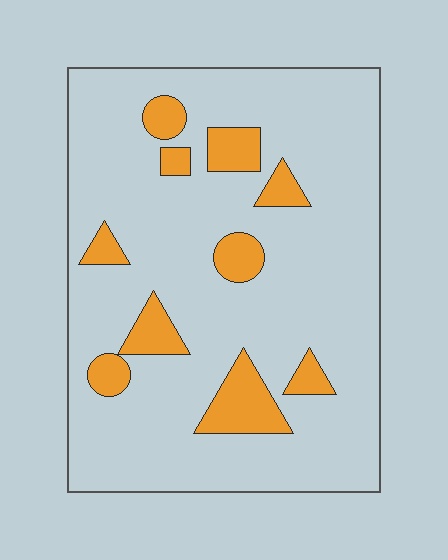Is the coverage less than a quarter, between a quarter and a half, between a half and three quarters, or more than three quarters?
Less than a quarter.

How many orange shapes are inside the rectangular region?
10.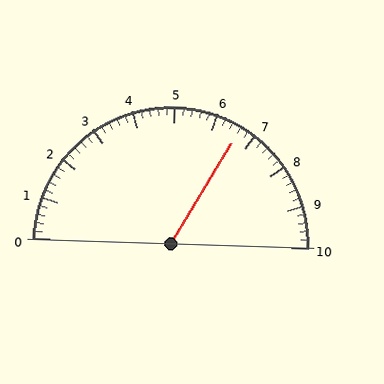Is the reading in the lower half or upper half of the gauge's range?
The reading is in the upper half of the range (0 to 10).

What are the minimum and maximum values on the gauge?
The gauge ranges from 0 to 10.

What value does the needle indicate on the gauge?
The needle indicates approximately 6.6.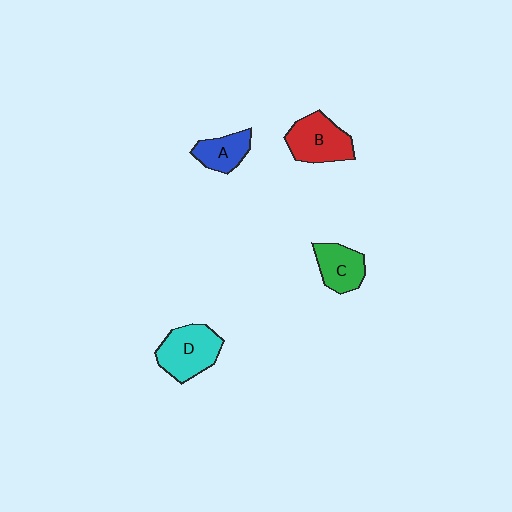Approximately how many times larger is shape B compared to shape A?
Approximately 1.5 times.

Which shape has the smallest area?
Shape A (blue).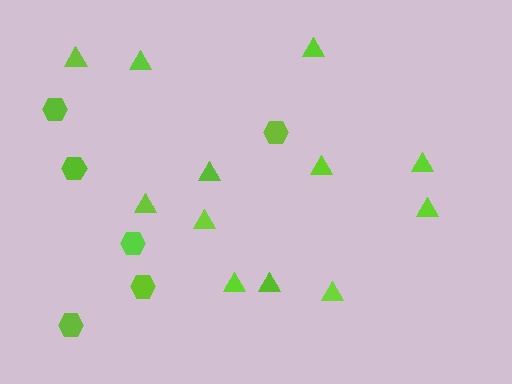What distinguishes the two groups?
There are 2 groups: one group of hexagons (6) and one group of triangles (12).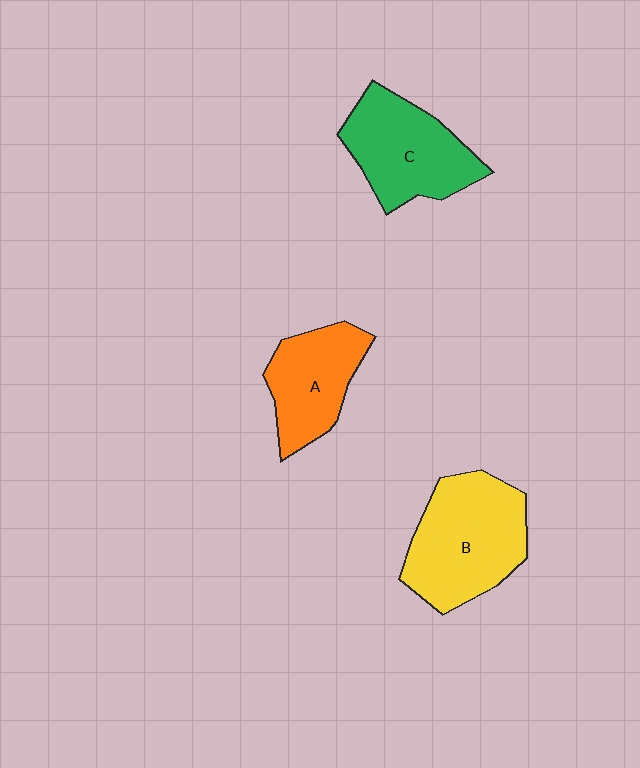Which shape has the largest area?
Shape B (yellow).